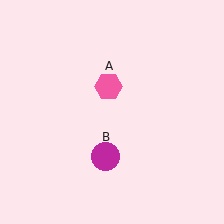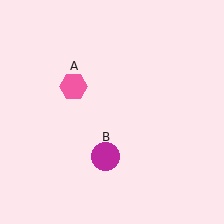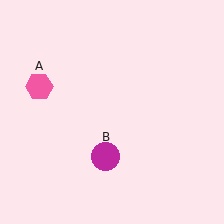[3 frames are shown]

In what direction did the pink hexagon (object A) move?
The pink hexagon (object A) moved left.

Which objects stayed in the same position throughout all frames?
Magenta circle (object B) remained stationary.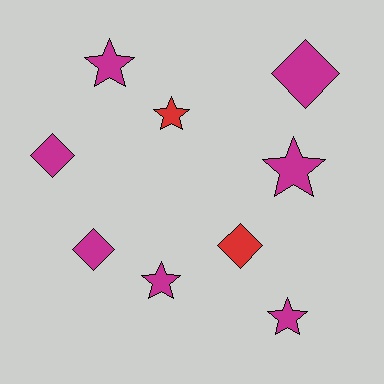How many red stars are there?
There is 1 red star.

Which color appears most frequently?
Magenta, with 7 objects.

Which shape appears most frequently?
Star, with 5 objects.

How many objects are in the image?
There are 9 objects.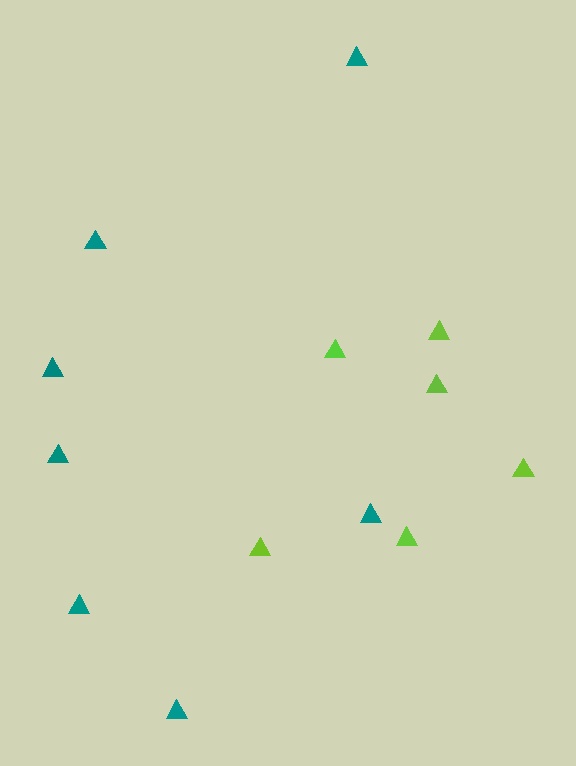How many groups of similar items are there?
There are 2 groups: one group of lime triangles (6) and one group of teal triangles (7).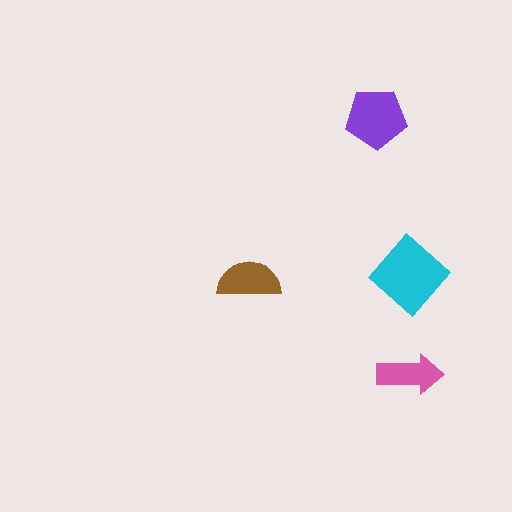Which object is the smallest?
The pink arrow.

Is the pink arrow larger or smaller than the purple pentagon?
Smaller.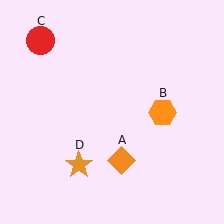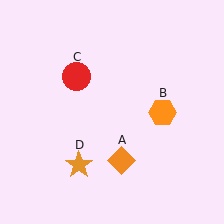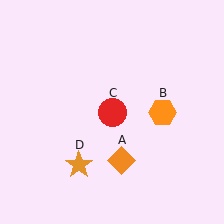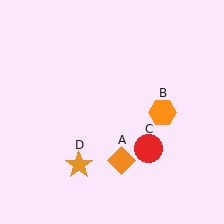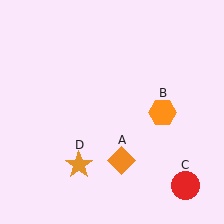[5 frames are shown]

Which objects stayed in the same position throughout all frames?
Orange diamond (object A) and orange hexagon (object B) and orange star (object D) remained stationary.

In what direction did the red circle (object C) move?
The red circle (object C) moved down and to the right.